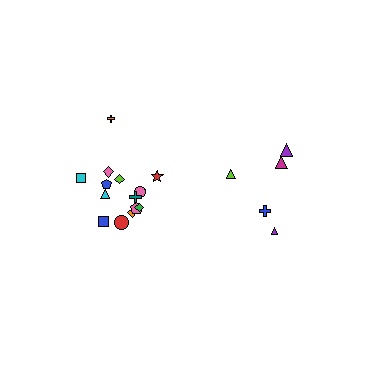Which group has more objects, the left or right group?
The left group.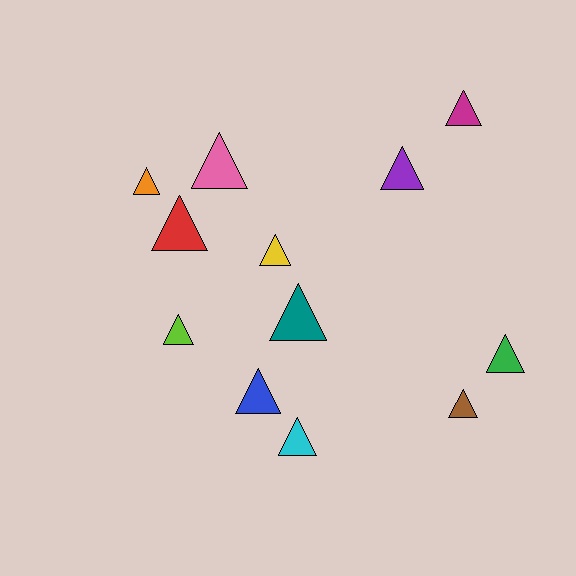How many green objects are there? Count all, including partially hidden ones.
There is 1 green object.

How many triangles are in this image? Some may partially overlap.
There are 12 triangles.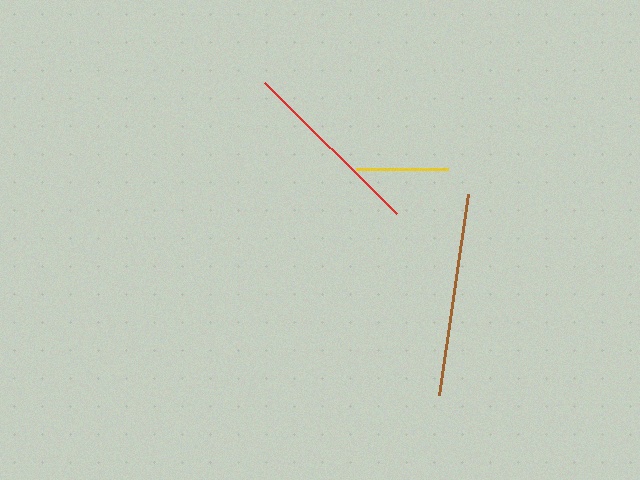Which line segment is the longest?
The brown line is the longest at approximately 203 pixels.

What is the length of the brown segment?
The brown segment is approximately 203 pixels long.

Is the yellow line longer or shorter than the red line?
The red line is longer than the yellow line.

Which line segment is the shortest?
The yellow line is the shortest at approximately 91 pixels.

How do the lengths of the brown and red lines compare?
The brown and red lines are approximately the same length.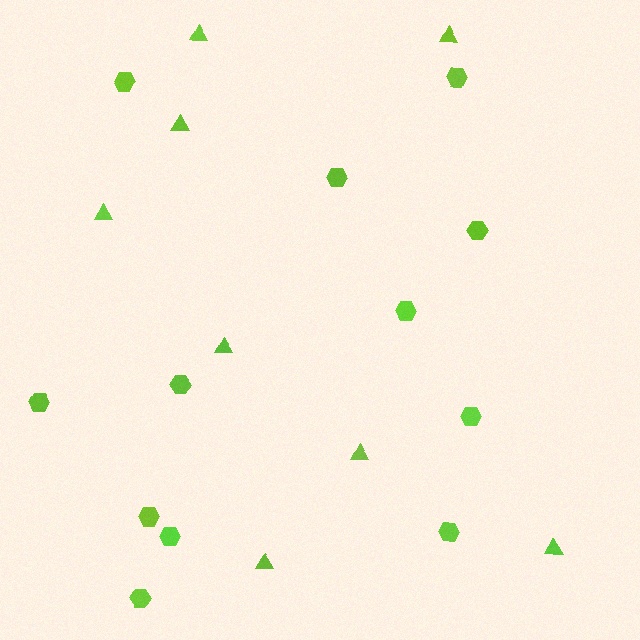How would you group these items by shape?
There are 2 groups: one group of triangles (8) and one group of hexagons (12).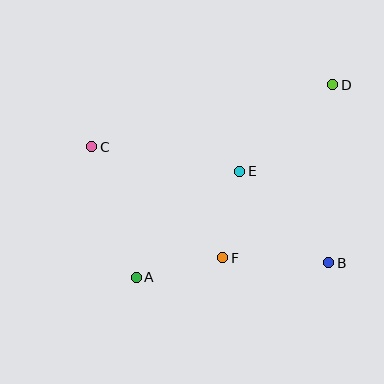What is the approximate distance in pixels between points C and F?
The distance between C and F is approximately 172 pixels.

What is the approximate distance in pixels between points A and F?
The distance between A and F is approximately 89 pixels.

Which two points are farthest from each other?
Points A and D are farthest from each other.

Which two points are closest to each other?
Points E and F are closest to each other.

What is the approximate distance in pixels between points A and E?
The distance between A and E is approximately 148 pixels.